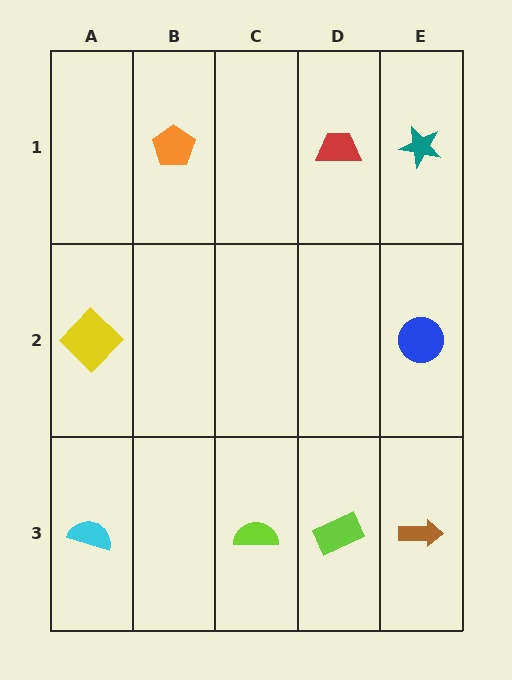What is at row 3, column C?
A lime semicircle.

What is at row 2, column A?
A yellow diamond.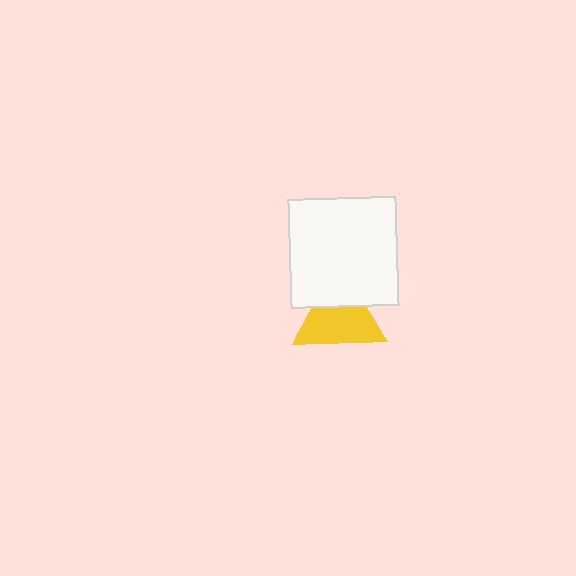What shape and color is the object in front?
The object in front is a white square.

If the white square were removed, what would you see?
You would see the complete yellow triangle.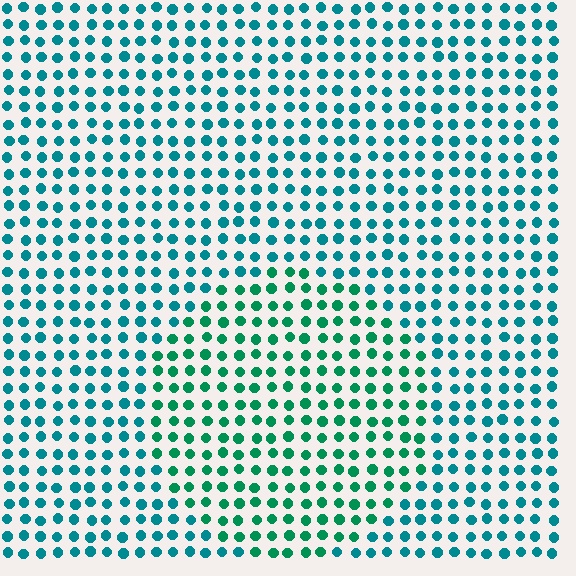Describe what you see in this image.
The image is filled with small teal elements in a uniform arrangement. A circle-shaped region is visible where the elements are tinted to a slightly different hue, forming a subtle color boundary.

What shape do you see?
I see a circle.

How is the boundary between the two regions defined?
The boundary is defined purely by a slight shift in hue (about 29 degrees). Spacing, size, and orientation are identical on both sides.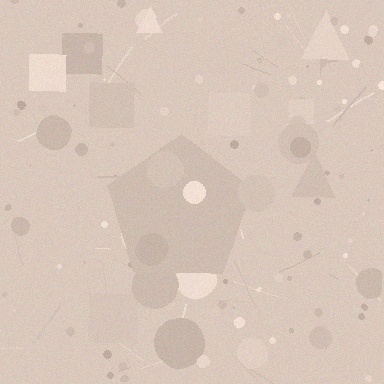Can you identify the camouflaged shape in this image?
The camouflaged shape is a pentagon.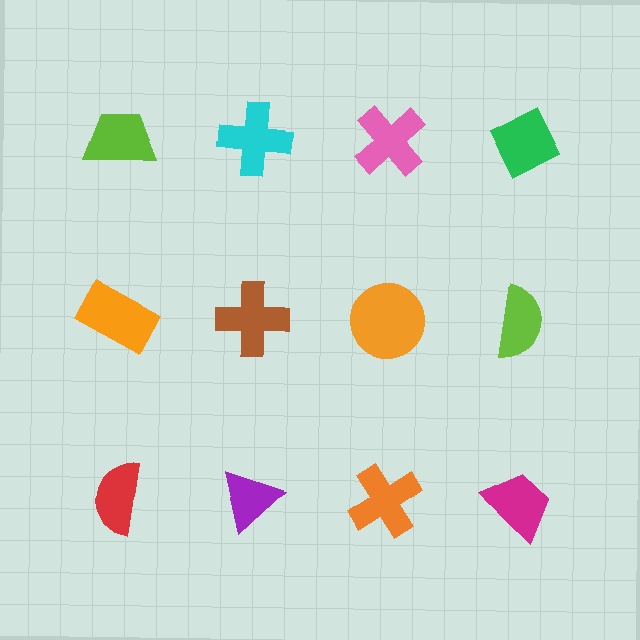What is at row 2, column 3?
An orange circle.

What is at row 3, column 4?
A magenta trapezoid.